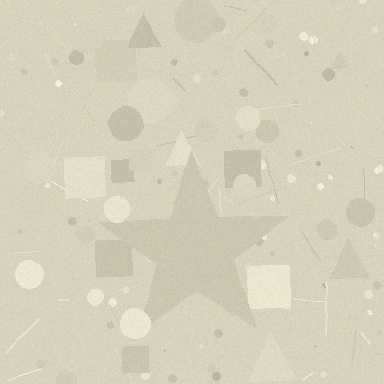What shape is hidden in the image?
A star is hidden in the image.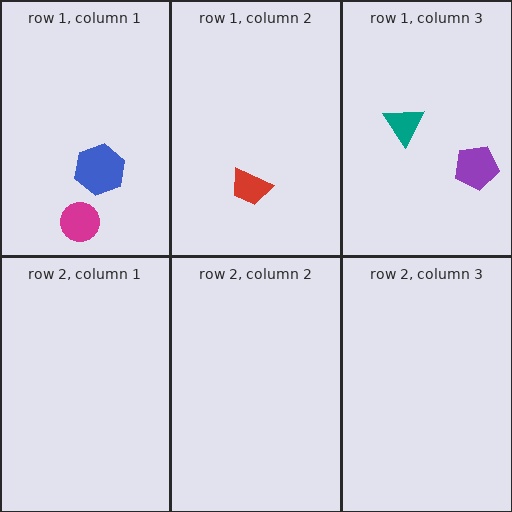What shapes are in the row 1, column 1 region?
The blue hexagon, the magenta circle.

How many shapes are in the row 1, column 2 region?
1.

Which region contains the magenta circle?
The row 1, column 1 region.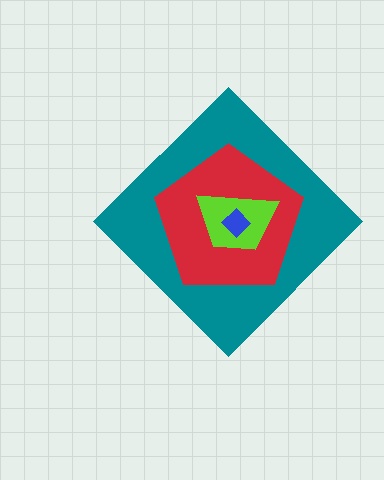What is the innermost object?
The blue diamond.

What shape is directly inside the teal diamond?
The red pentagon.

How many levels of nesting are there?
4.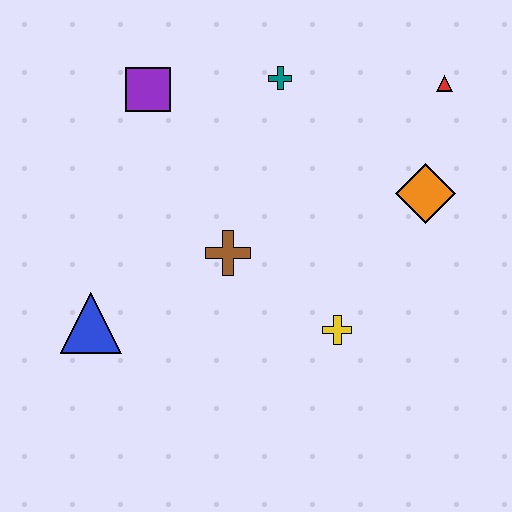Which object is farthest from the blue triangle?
The red triangle is farthest from the blue triangle.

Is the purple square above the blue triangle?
Yes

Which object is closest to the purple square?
The teal cross is closest to the purple square.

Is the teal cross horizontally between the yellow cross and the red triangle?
No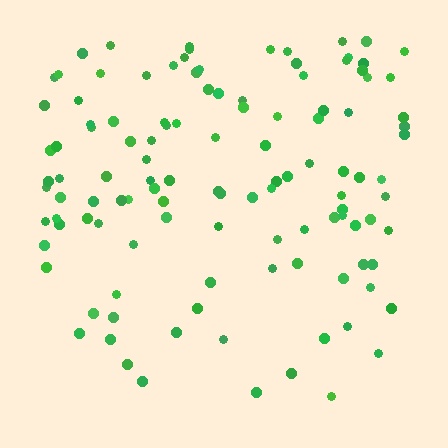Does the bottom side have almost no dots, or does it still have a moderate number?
Still a moderate number, just noticeably fewer than the top.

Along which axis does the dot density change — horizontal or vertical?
Vertical.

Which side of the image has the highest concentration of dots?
The top.